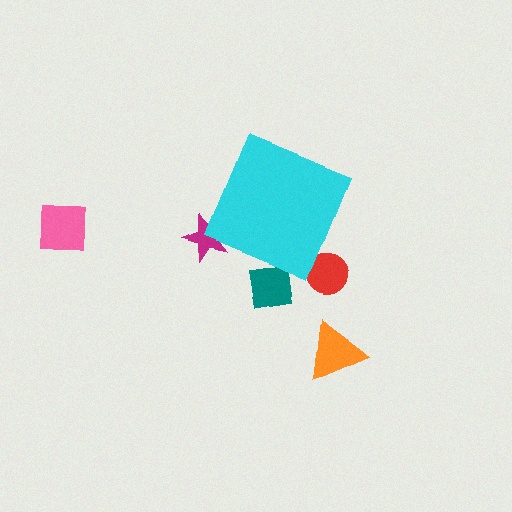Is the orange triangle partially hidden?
No, the orange triangle is fully visible.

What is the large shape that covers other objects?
A cyan diamond.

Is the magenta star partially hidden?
Yes, the magenta star is partially hidden behind the cyan diamond.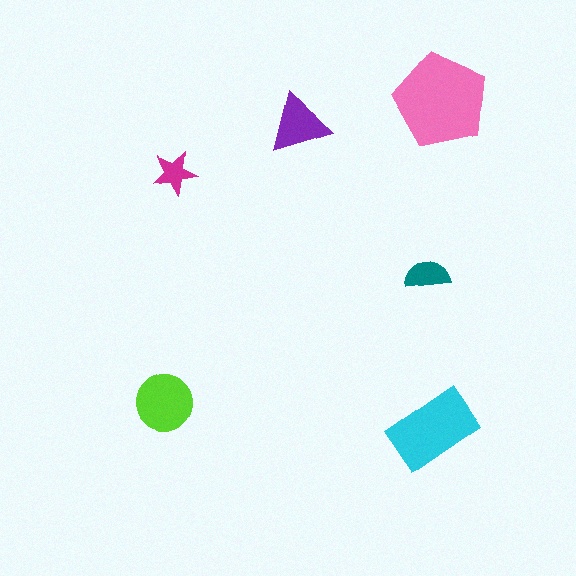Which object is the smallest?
The magenta star.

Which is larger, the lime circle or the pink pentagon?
The pink pentagon.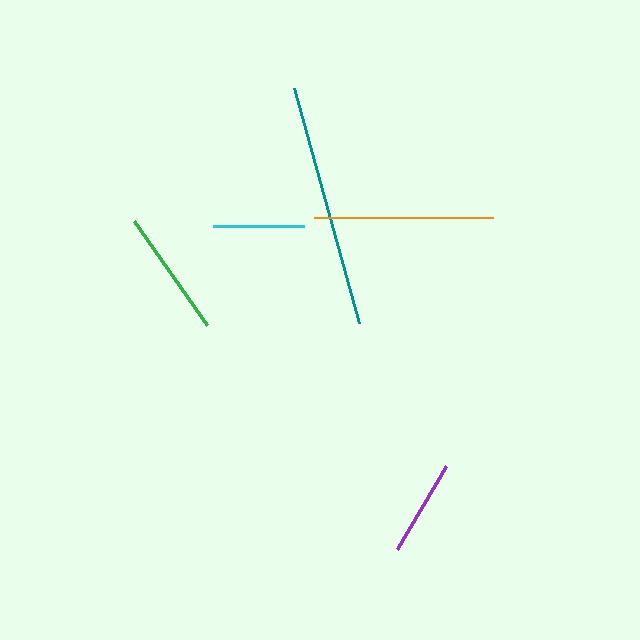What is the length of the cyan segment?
The cyan segment is approximately 92 pixels long.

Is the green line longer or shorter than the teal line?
The teal line is longer than the green line.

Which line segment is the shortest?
The cyan line is the shortest at approximately 92 pixels.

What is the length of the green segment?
The green segment is approximately 127 pixels long.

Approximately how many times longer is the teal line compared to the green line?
The teal line is approximately 1.9 times the length of the green line.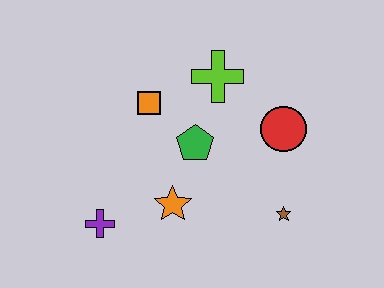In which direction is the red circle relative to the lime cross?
The red circle is to the right of the lime cross.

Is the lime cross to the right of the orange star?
Yes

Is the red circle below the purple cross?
No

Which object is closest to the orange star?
The green pentagon is closest to the orange star.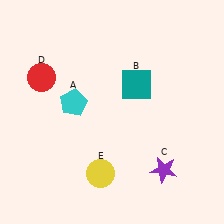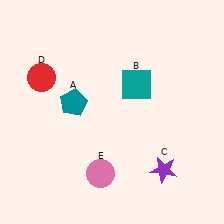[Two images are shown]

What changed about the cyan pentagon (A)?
In Image 1, A is cyan. In Image 2, it changed to teal.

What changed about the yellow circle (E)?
In Image 1, E is yellow. In Image 2, it changed to pink.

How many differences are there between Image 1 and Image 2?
There are 2 differences between the two images.